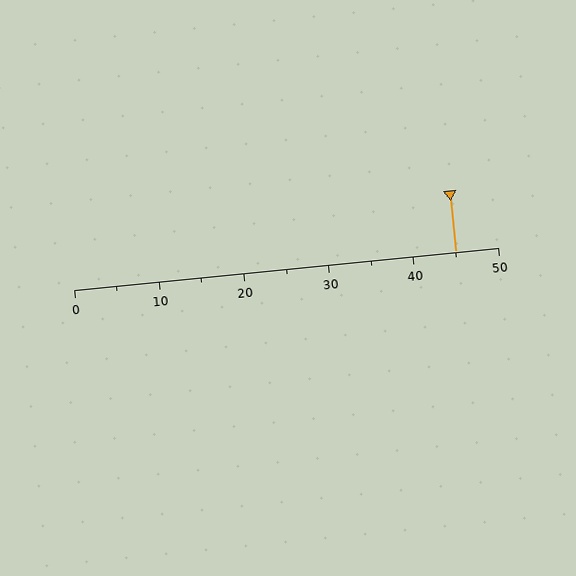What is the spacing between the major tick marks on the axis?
The major ticks are spaced 10 apart.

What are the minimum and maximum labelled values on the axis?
The axis runs from 0 to 50.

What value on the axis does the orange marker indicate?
The marker indicates approximately 45.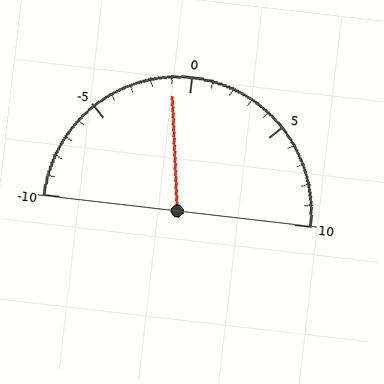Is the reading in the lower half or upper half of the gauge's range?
The reading is in the lower half of the range (-10 to 10).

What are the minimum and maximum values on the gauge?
The gauge ranges from -10 to 10.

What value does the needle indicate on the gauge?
The needle indicates approximately -1.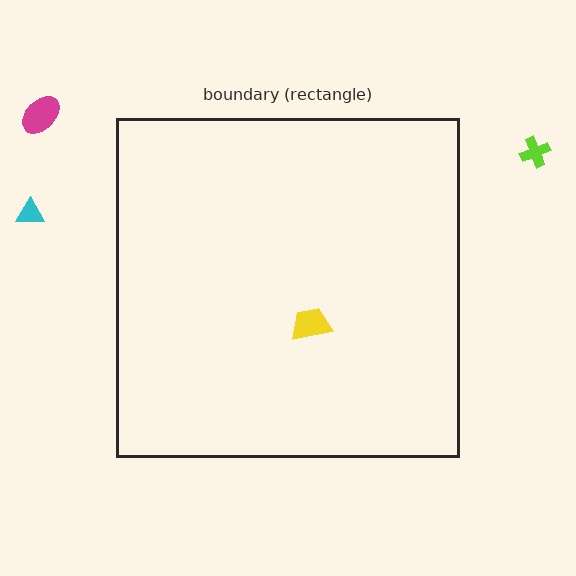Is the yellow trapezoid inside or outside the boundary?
Inside.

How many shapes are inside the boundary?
1 inside, 3 outside.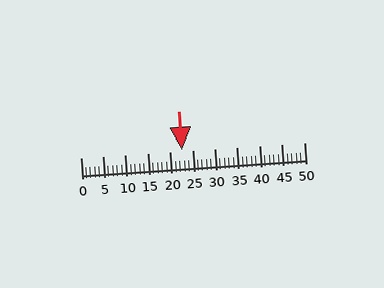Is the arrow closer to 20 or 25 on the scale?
The arrow is closer to 25.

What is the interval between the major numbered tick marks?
The major tick marks are spaced 5 units apart.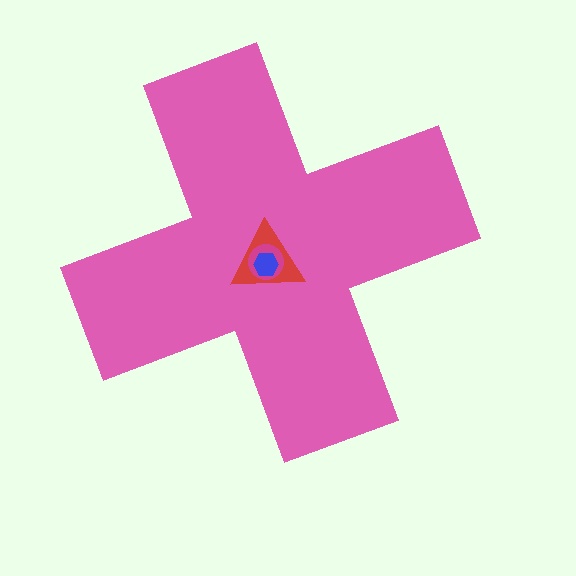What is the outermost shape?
The pink cross.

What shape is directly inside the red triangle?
The magenta circle.